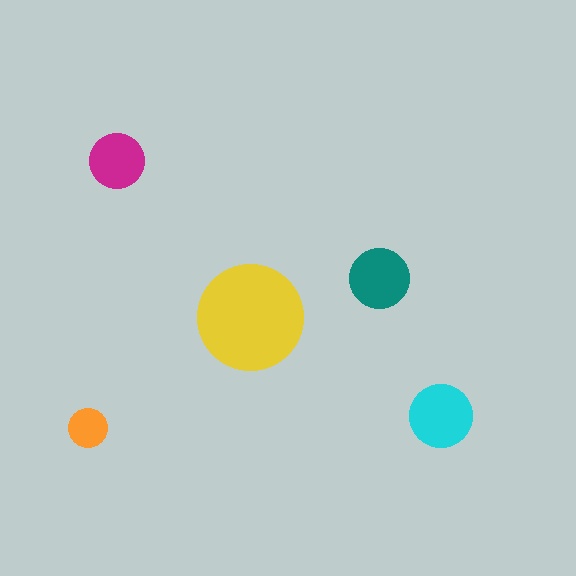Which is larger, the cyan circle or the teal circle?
The cyan one.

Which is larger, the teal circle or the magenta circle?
The teal one.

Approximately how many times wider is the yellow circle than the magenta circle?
About 2 times wider.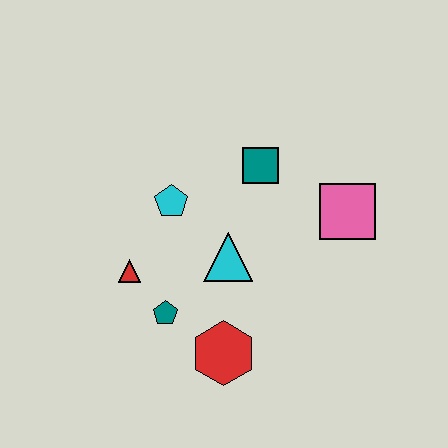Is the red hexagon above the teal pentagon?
No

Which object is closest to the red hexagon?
The teal pentagon is closest to the red hexagon.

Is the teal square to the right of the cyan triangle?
Yes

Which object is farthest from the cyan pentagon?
The pink square is farthest from the cyan pentagon.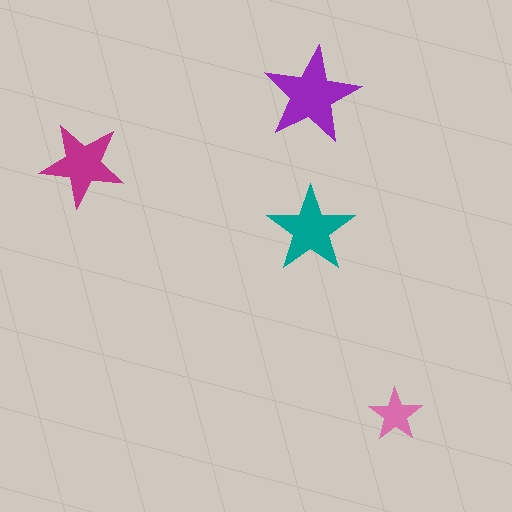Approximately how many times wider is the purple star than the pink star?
About 2 times wider.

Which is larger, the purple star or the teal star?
The purple one.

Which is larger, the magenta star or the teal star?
The teal one.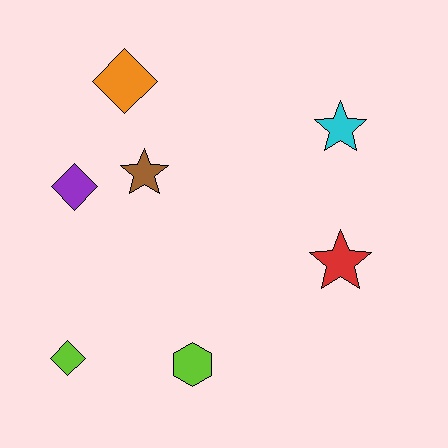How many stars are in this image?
There are 3 stars.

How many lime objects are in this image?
There are 2 lime objects.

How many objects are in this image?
There are 7 objects.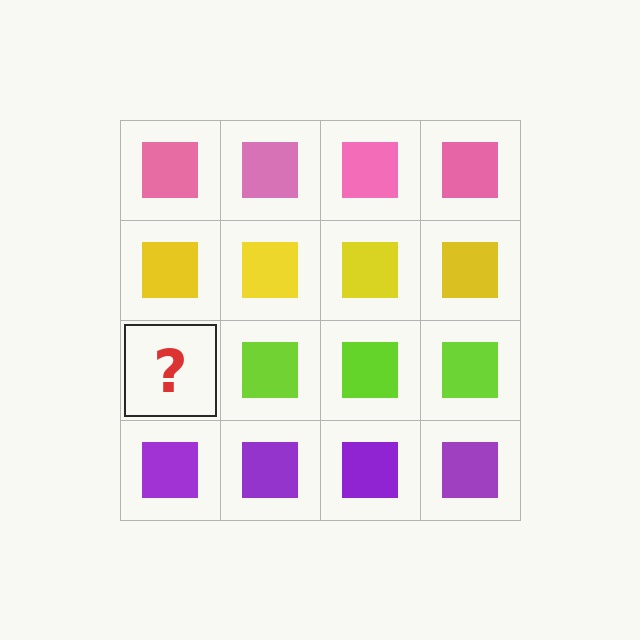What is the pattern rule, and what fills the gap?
The rule is that each row has a consistent color. The gap should be filled with a lime square.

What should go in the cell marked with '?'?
The missing cell should contain a lime square.